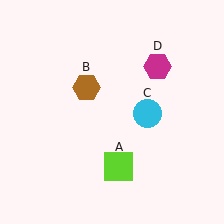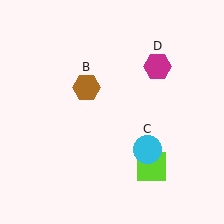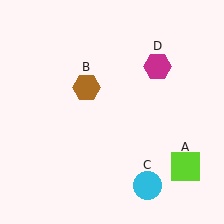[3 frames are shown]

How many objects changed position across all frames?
2 objects changed position: lime square (object A), cyan circle (object C).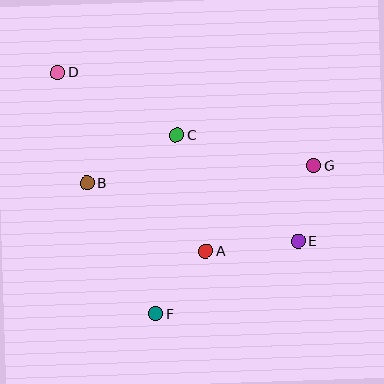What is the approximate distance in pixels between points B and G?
The distance between B and G is approximately 228 pixels.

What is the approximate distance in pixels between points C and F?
The distance between C and F is approximately 180 pixels.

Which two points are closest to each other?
Points E and G are closest to each other.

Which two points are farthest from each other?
Points D and E are farthest from each other.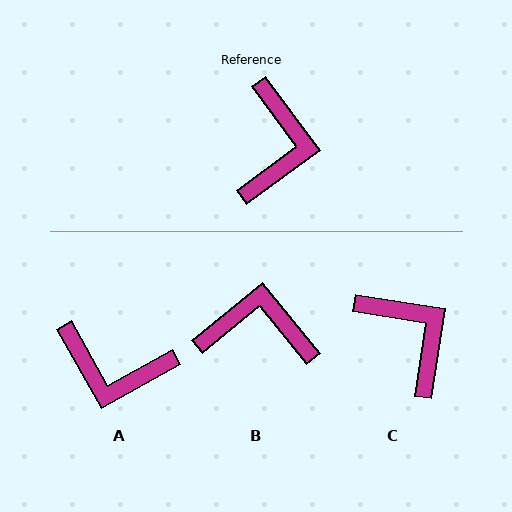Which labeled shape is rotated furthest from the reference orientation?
A, about 97 degrees away.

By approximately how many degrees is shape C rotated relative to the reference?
Approximately 45 degrees counter-clockwise.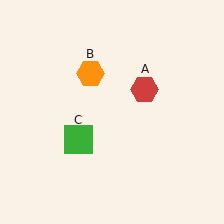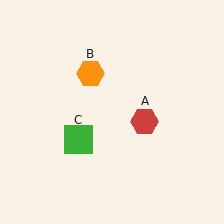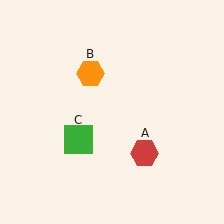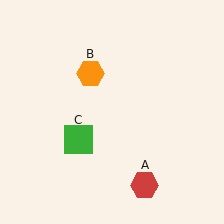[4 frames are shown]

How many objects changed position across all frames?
1 object changed position: red hexagon (object A).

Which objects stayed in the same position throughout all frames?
Orange hexagon (object B) and green square (object C) remained stationary.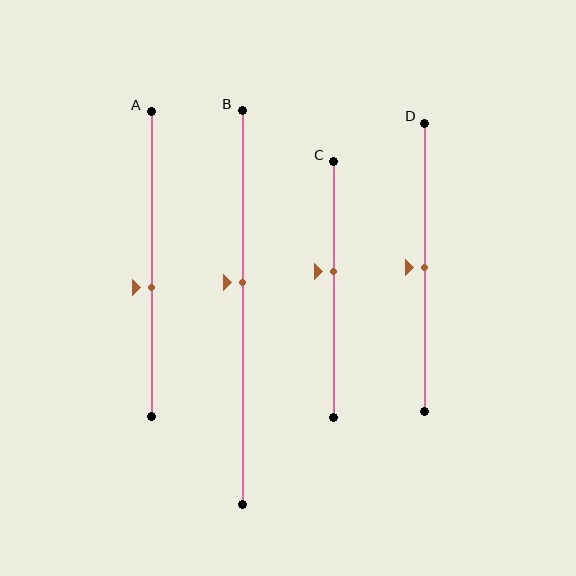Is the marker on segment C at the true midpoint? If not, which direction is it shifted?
No, the marker on segment C is shifted upward by about 7% of the segment length.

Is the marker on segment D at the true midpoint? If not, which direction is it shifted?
Yes, the marker on segment D is at the true midpoint.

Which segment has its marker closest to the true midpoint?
Segment D has its marker closest to the true midpoint.